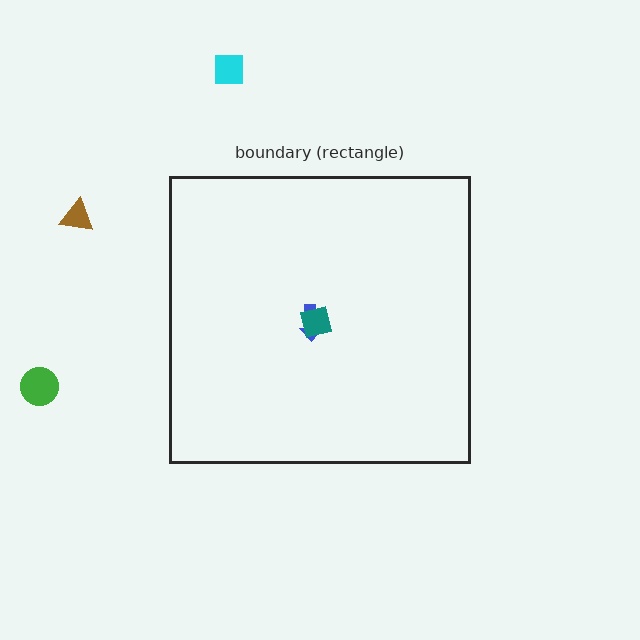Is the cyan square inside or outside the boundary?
Outside.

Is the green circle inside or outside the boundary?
Outside.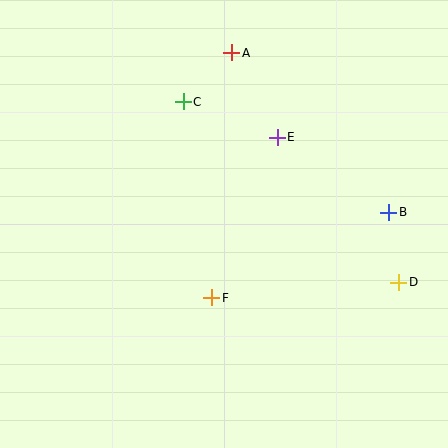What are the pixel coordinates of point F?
Point F is at (211, 298).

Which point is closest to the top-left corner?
Point C is closest to the top-left corner.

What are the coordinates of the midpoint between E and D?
The midpoint between E and D is at (338, 210).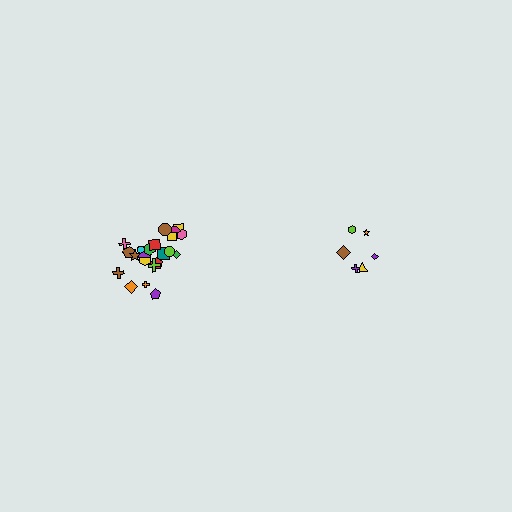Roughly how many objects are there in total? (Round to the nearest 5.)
Roughly 30 objects in total.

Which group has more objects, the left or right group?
The left group.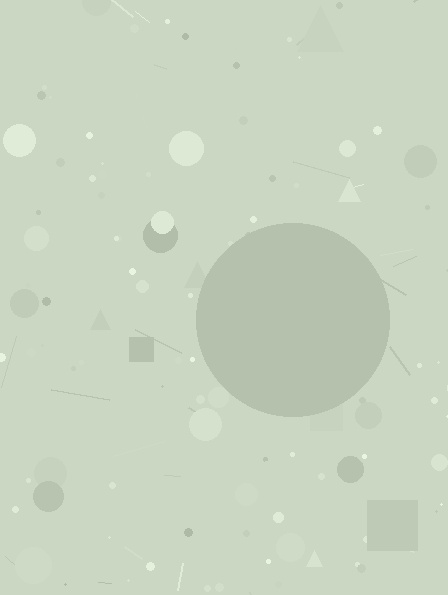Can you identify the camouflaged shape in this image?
The camouflaged shape is a circle.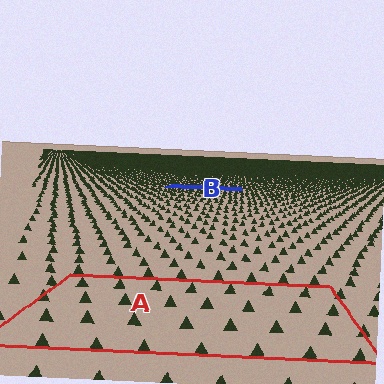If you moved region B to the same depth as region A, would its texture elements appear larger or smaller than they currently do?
They would appear larger. At a closer depth, the same texture elements are projected at a bigger on-screen size.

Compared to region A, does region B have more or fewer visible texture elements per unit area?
Region B has more texture elements per unit area — they are packed more densely because it is farther away.